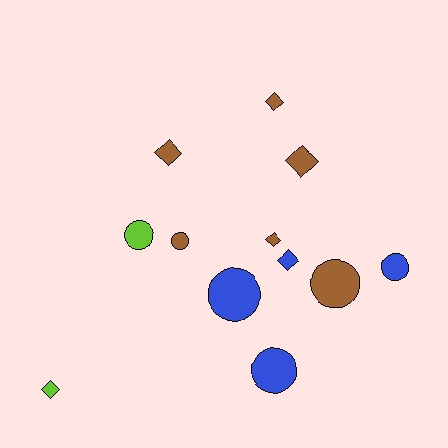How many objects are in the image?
There are 12 objects.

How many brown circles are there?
There are 2 brown circles.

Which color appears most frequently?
Brown, with 6 objects.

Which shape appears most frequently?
Circle, with 6 objects.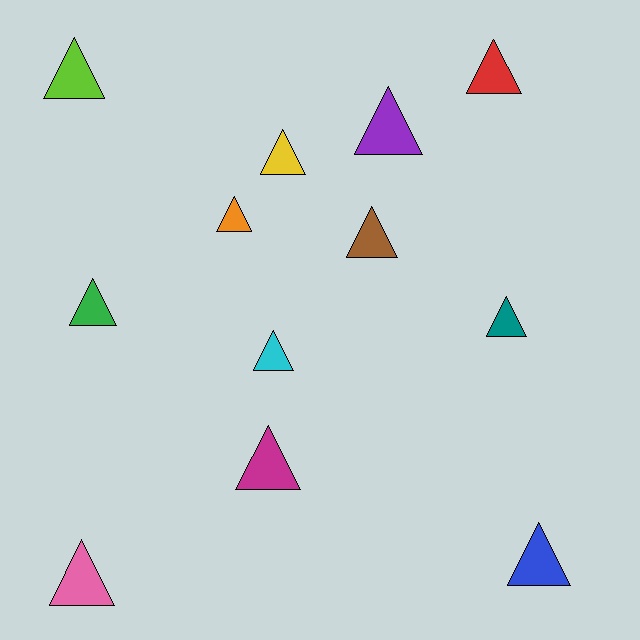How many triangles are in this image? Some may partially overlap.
There are 12 triangles.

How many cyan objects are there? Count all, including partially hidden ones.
There is 1 cyan object.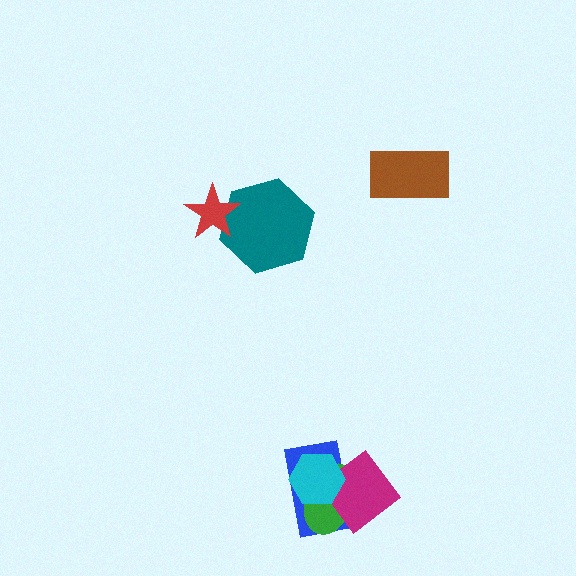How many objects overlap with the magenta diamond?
3 objects overlap with the magenta diamond.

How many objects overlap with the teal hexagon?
1 object overlaps with the teal hexagon.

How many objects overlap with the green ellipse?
3 objects overlap with the green ellipse.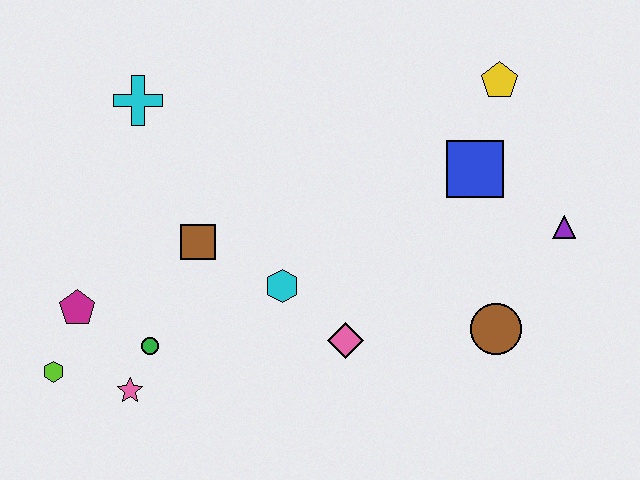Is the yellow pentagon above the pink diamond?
Yes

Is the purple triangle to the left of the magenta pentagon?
No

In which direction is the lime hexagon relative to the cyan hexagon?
The lime hexagon is to the left of the cyan hexagon.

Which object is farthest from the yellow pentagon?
The lime hexagon is farthest from the yellow pentagon.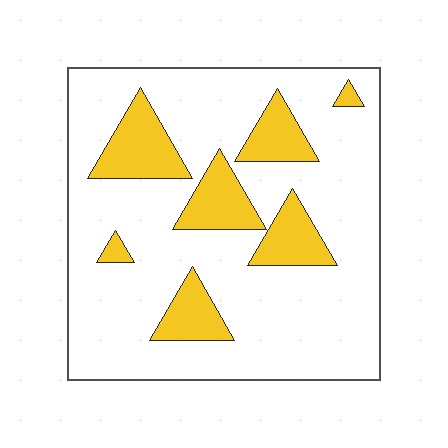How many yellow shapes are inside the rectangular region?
7.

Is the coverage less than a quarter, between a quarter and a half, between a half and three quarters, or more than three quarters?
Less than a quarter.